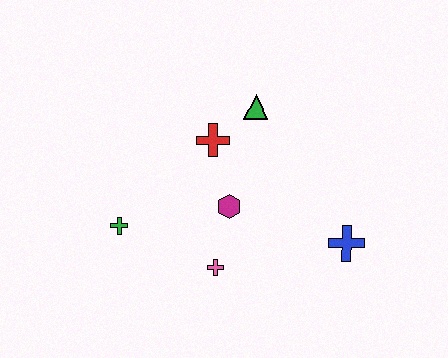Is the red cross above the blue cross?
Yes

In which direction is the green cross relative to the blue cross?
The green cross is to the left of the blue cross.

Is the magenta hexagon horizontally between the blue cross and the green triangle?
No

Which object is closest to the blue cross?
The magenta hexagon is closest to the blue cross.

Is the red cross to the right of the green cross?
Yes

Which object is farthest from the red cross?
The blue cross is farthest from the red cross.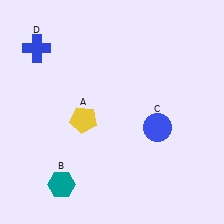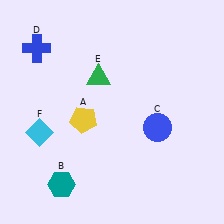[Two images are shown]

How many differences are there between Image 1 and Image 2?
There are 2 differences between the two images.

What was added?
A green triangle (E), a cyan diamond (F) were added in Image 2.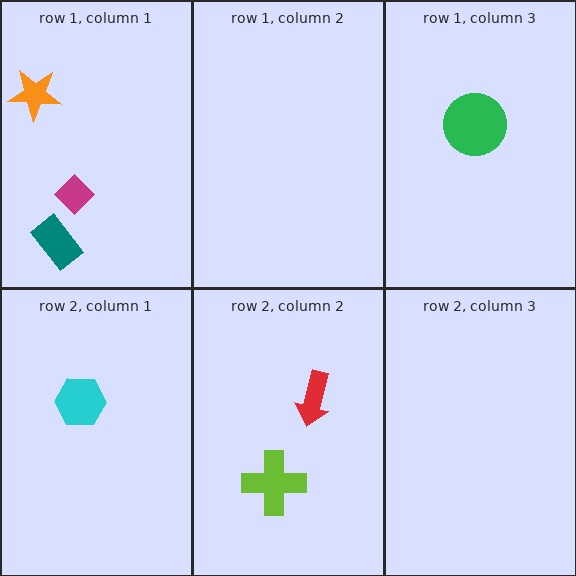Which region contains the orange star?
The row 1, column 1 region.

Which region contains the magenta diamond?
The row 1, column 1 region.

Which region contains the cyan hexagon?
The row 2, column 1 region.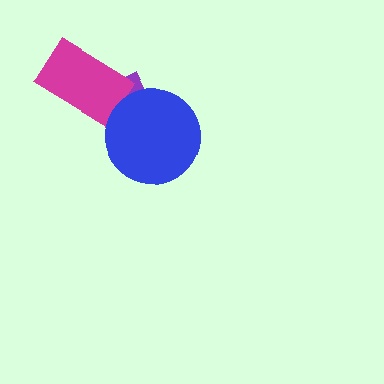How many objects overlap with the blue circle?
1 object overlaps with the blue circle.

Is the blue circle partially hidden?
No, no other shape covers it.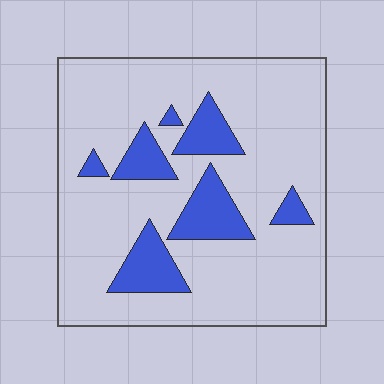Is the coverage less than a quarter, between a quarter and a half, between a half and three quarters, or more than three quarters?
Less than a quarter.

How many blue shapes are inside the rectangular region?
7.